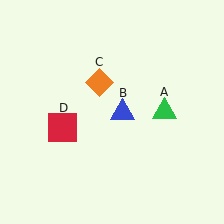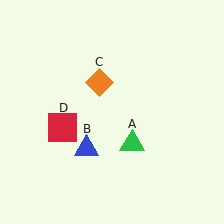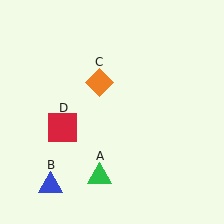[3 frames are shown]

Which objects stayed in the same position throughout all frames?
Orange diamond (object C) and red square (object D) remained stationary.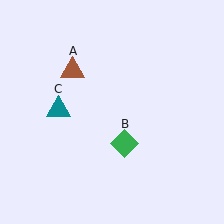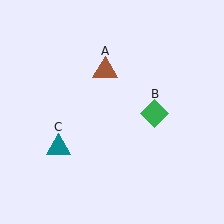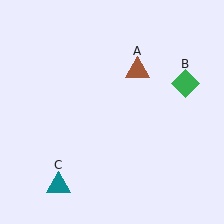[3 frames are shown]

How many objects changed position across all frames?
3 objects changed position: brown triangle (object A), green diamond (object B), teal triangle (object C).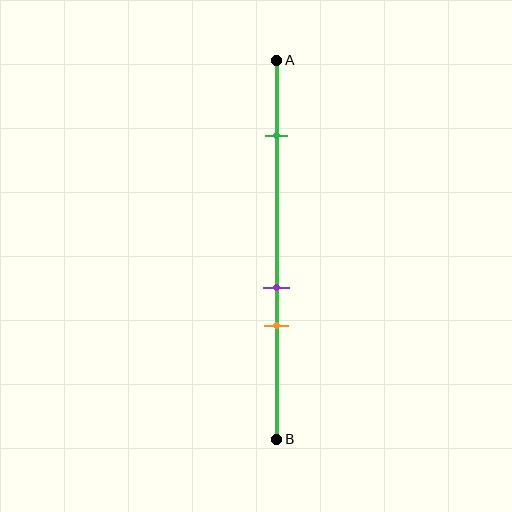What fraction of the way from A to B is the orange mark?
The orange mark is approximately 70% (0.7) of the way from A to B.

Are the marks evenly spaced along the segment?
No, the marks are not evenly spaced.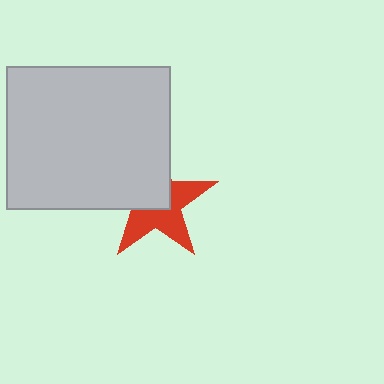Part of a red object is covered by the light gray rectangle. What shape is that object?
It is a star.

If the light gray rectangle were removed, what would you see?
You would see the complete red star.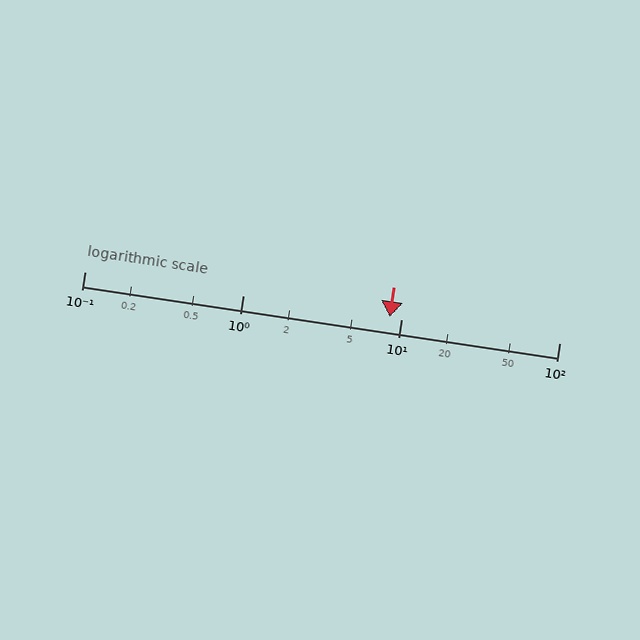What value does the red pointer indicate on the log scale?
The pointer indicates approximately 8.5.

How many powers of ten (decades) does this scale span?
The scale spans 3 decades, from 0.1 to 100.